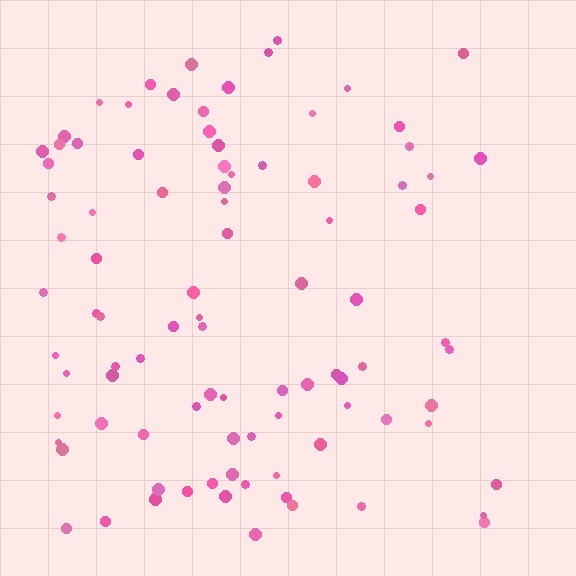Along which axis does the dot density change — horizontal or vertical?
Horizontal.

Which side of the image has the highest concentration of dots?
The left.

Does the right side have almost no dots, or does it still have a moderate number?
Still a moderate number, just noticeably fewer than the left.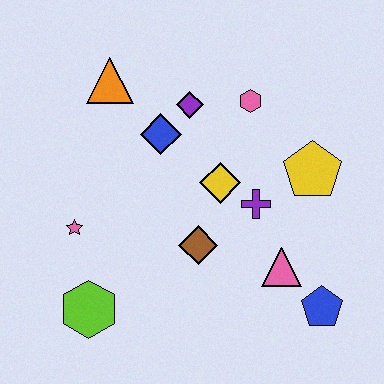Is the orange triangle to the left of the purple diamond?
Yes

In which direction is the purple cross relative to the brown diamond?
The purple cross is to the right of the brown diamond.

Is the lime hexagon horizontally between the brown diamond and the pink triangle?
No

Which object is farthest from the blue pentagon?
The orange triangle is farthest from the blue pentagon.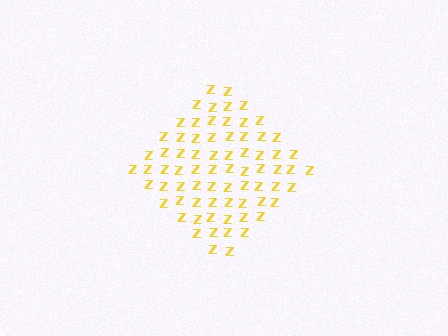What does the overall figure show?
The overall figure shows a diamond.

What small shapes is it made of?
It is made of small letter Z's.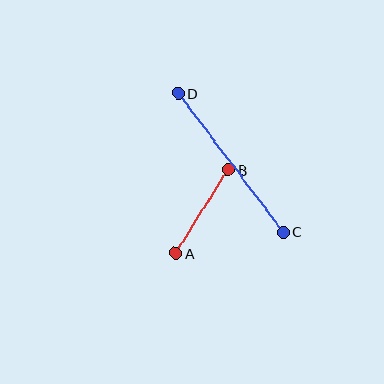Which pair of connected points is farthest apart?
Points C and D are farthest apart.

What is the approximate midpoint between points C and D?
The midpoint is at approximately (231, 163) pixels.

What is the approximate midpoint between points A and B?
The midpoint is at approximately (202, 212) pixels.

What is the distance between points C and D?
The distance is approximately 174 pixels.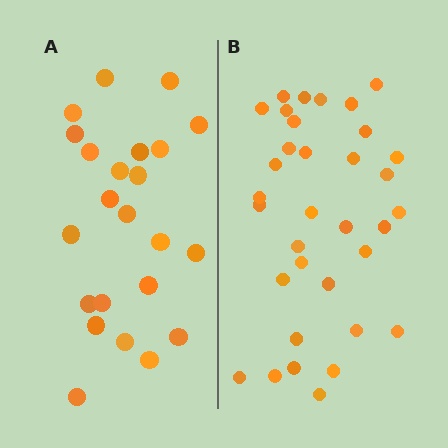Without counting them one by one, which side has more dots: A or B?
Region B (the right region) has more dots.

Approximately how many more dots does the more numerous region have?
Region B has roughly 12 or so more dots than region A.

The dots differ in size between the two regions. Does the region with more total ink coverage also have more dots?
No. Region A has more total ink coverage because its dots are larger, but region B actually contains more individual dots. Total area can be misleading — the number of items is what matters here.